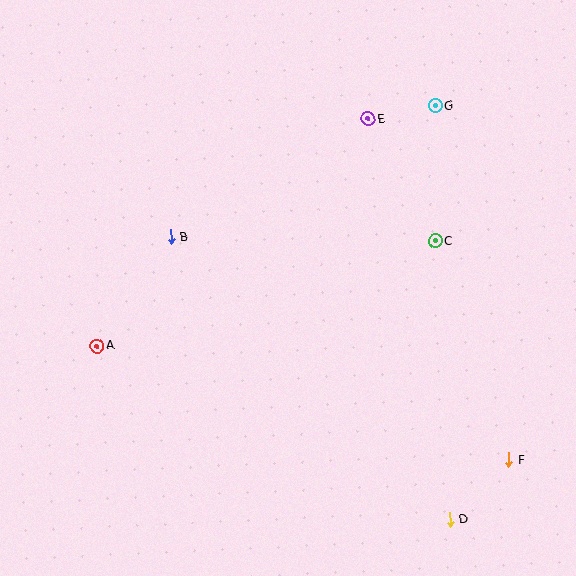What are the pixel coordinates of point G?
Point G is at (435, 106).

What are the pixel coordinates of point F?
Point F is at (509, 460).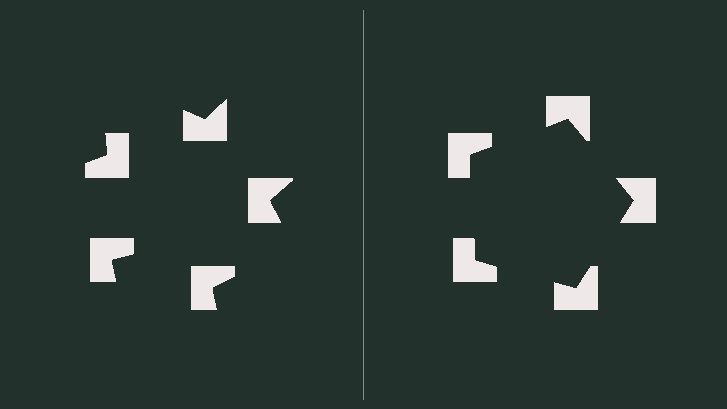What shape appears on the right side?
An illusory pentagon.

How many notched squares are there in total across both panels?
10 — 5 on each side.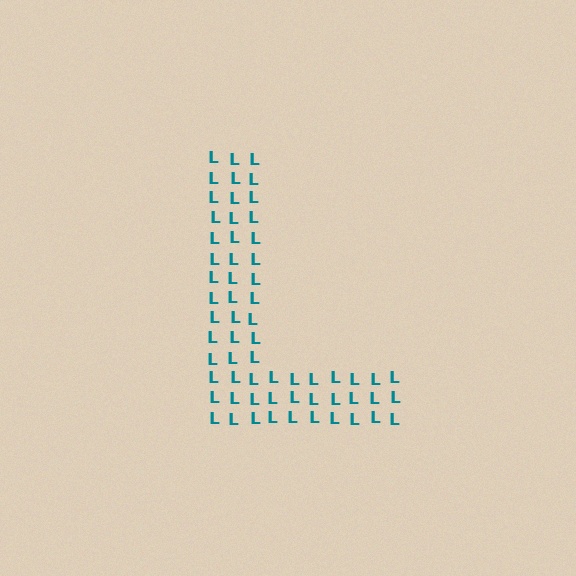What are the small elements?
The small elements are letter L's.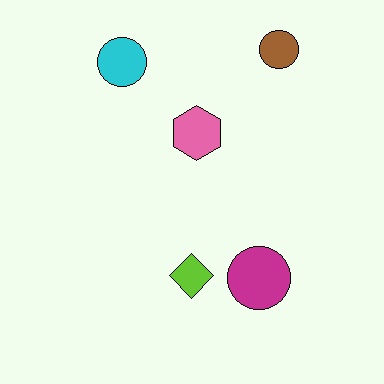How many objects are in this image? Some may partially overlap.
There are 5 objects.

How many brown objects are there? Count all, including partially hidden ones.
There is 1 brown object.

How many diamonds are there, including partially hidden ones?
There is 1 diamond.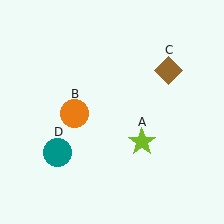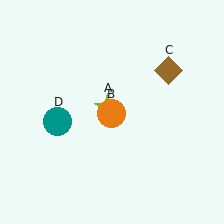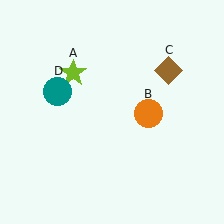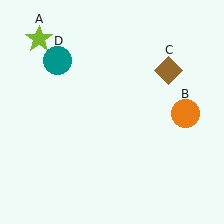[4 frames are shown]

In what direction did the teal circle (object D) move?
The teal circle (object D) moved up.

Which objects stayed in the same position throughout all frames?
Brown diamond (object C) remained stationary.